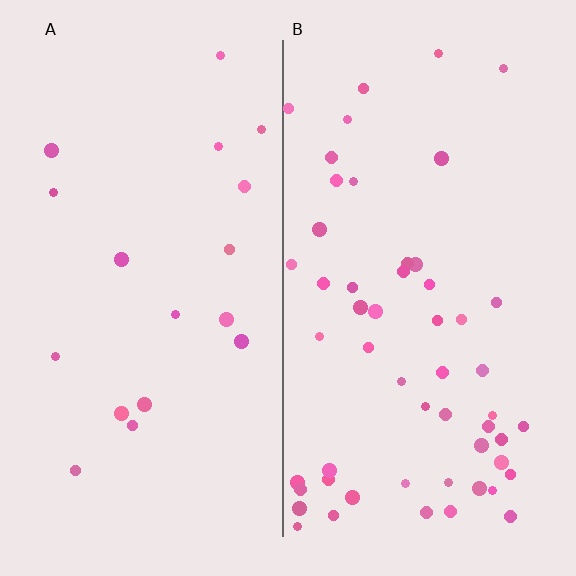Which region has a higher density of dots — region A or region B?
B (the right).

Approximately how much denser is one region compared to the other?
Approximately 3.0× — region B over region A.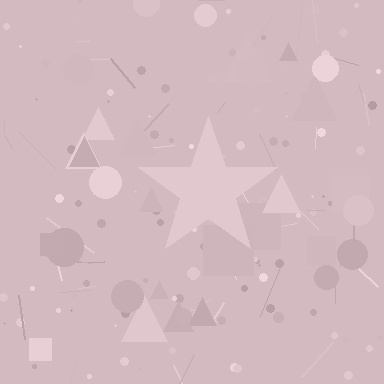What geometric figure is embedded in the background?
A star is embedded in the background.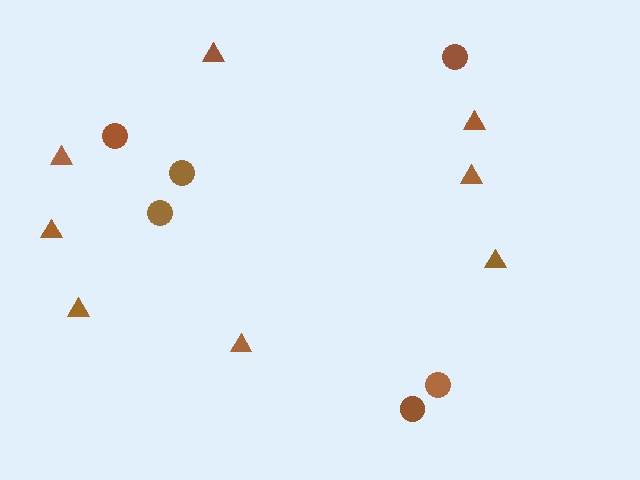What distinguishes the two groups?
There are 2 groups: one group of circles (6) and one group of triangles (8).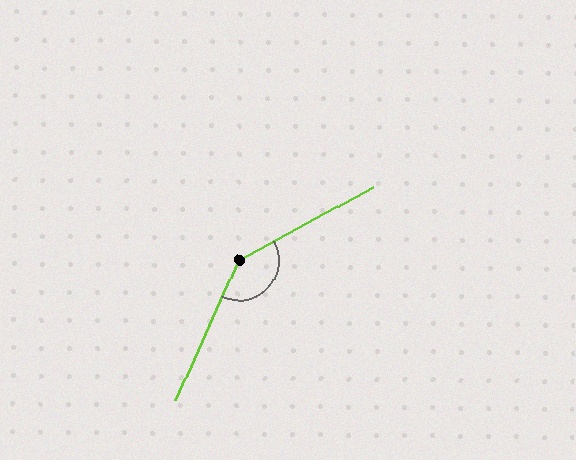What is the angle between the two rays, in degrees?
Approximately 143 degrees.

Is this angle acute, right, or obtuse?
It is obtuse.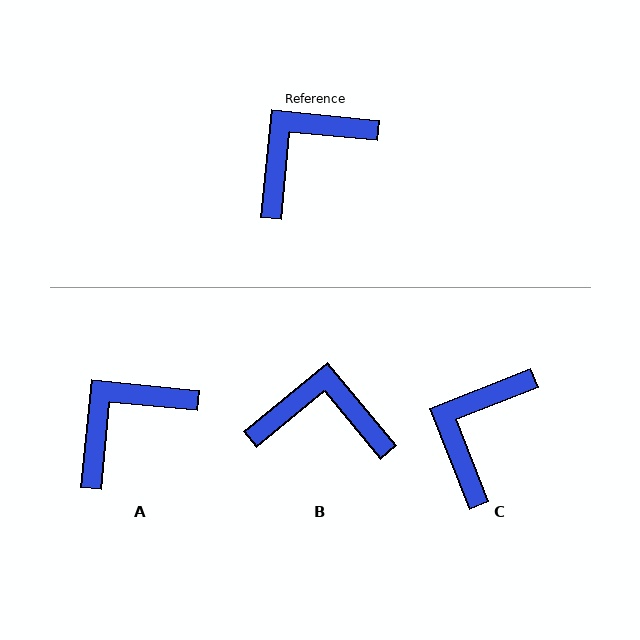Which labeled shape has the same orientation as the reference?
A.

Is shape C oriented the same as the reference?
No, it is off by about 27 degrees.